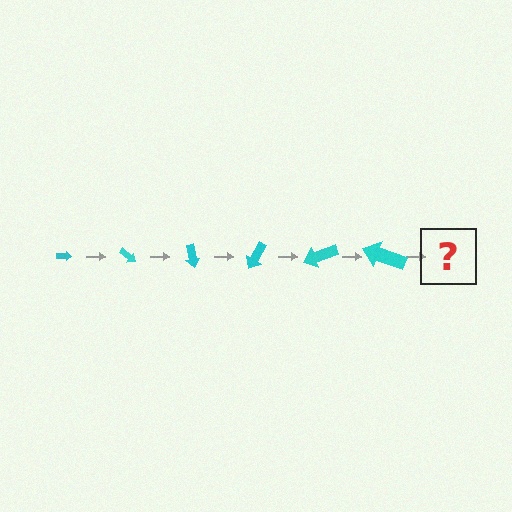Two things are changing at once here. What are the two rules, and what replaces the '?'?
The two rules are that the arrow grows larger each step and it rotates 40 degrees each step. The '?' should be an arrow, larger than the previous one and rotated 240 degrees from the start.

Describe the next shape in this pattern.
It should be an arrow, larger than the previous one and rotated 240 degrees from the start.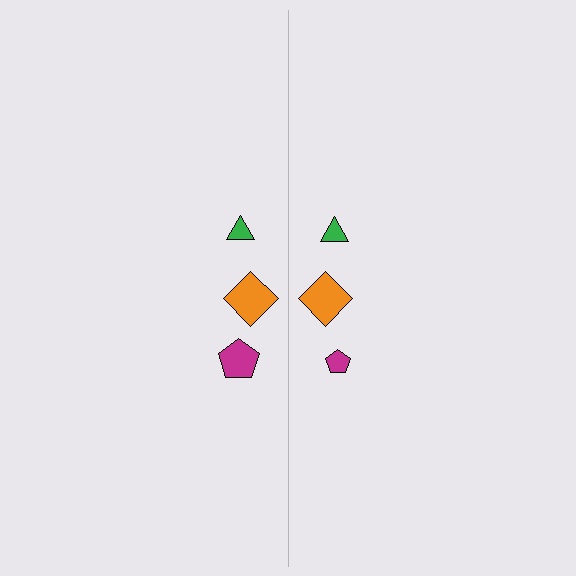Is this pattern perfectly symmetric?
No, the pattern is not perfectly symmetric. The magenta pentagon on the right side has a different size than its mirror counterpart.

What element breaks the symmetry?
The magenta pentagon on the right side has a different size than its mirror counterpart.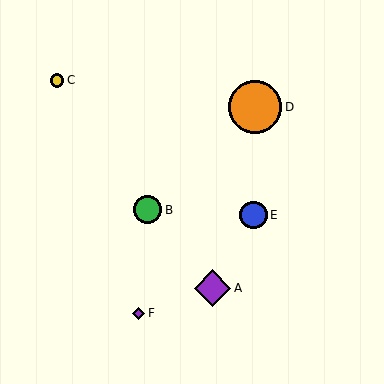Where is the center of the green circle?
The center of the green circle is at (148, 210).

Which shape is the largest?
The orange circle (labeled D) is the largest.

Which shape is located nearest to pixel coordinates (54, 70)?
The yellow circle (labeled C) at (57, 80) is nearest to that location.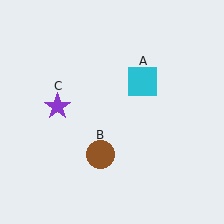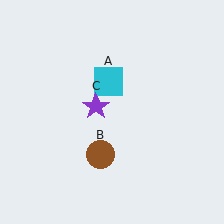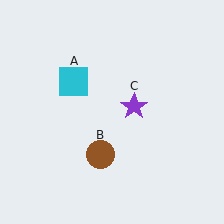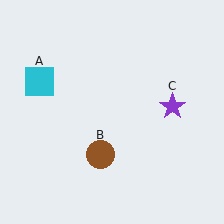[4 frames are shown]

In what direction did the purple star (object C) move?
The purple star (object C) moved right.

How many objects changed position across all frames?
2 objects changed position: cyan square (object A), purple star (object C).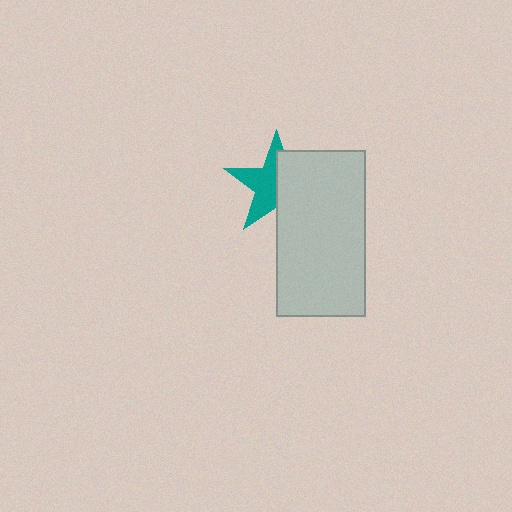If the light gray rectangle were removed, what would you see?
You would see the complete teal star.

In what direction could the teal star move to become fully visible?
The teal star could move left. That would shift it out from behind the light gray rectangle entirely.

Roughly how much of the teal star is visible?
About half of it is visible (roughly 51%).